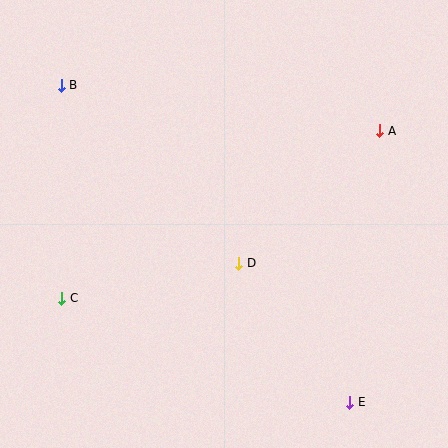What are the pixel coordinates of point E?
Point E is at (350, 402).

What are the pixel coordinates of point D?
Point D is at (239, 263).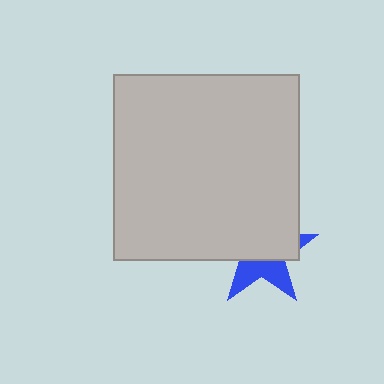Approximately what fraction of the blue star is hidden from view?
Roughly 62% of the blue star is hidden behind the light gray square.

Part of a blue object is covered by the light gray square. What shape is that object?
It is a star.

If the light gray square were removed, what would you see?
You would see the complete blue star.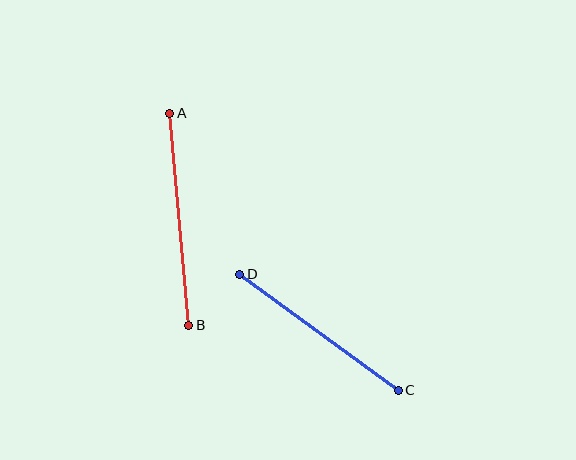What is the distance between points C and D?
The distance is approximately 196 pixels.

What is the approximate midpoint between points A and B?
The midpoint is at approximately (179, 219) pixels.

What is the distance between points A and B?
The distance is approximately 213 pixels.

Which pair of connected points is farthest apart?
Points A and B are farthest apart.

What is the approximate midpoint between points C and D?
The midpoint is at approximately (319, 332) pixels.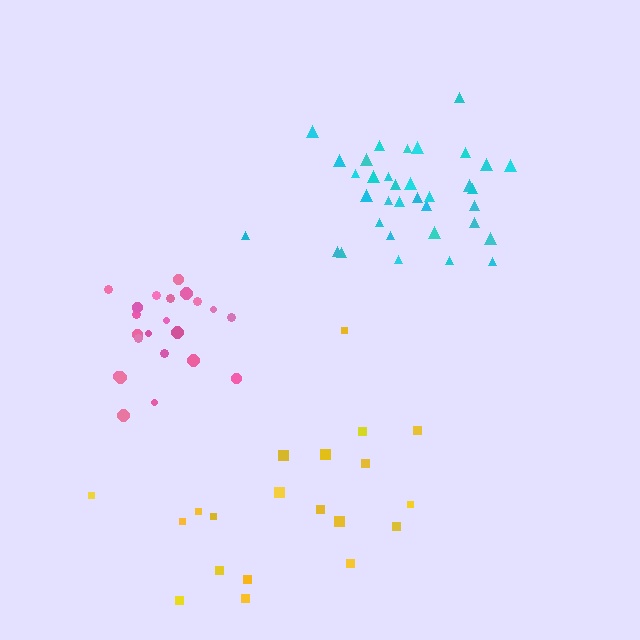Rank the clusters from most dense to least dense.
pink, cyan, yellow.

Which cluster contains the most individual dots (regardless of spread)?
Cyan (35).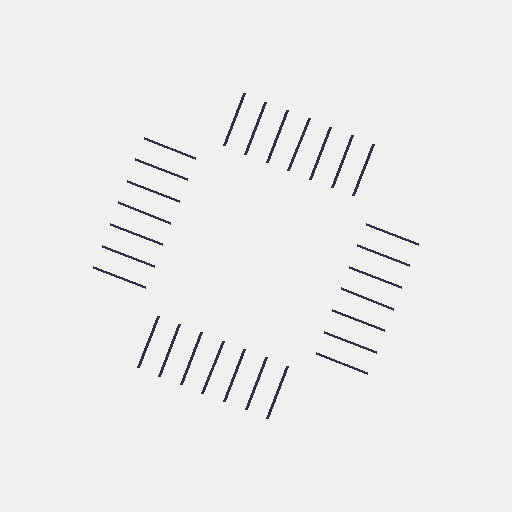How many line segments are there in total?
28 — 7 along each of the 4 edges.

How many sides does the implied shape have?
4 sides — the line-ends trace a square.